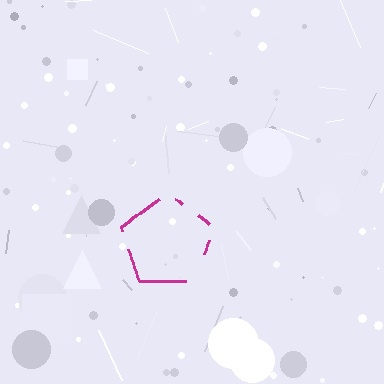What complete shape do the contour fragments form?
The contour fragments form a pentagon.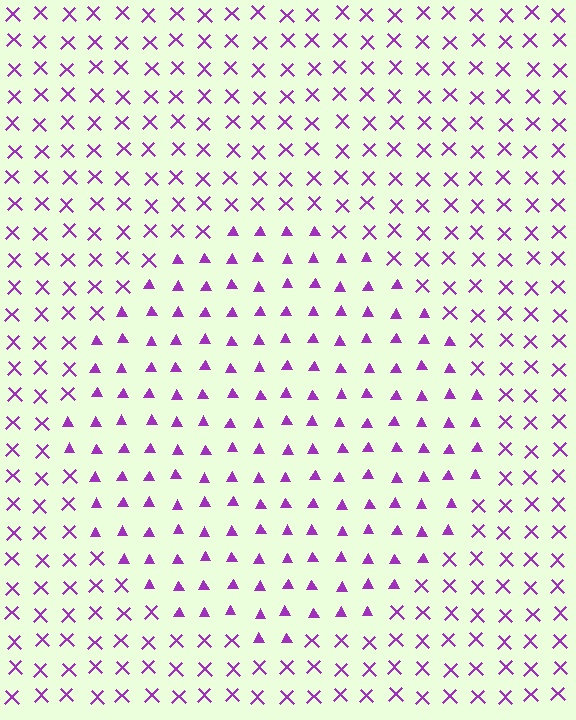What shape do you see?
I see a circle.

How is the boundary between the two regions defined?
The boundary is defined by a change in element shape: triangles inside vs. X marks outside. All elements share the same color and spacing.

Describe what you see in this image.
The image is filled with small purple elements arranged in a uniform grid. A circle-shaped region contains triangles, while the surrounding area contains X marks. The boundary is defined purely by the change in element shape.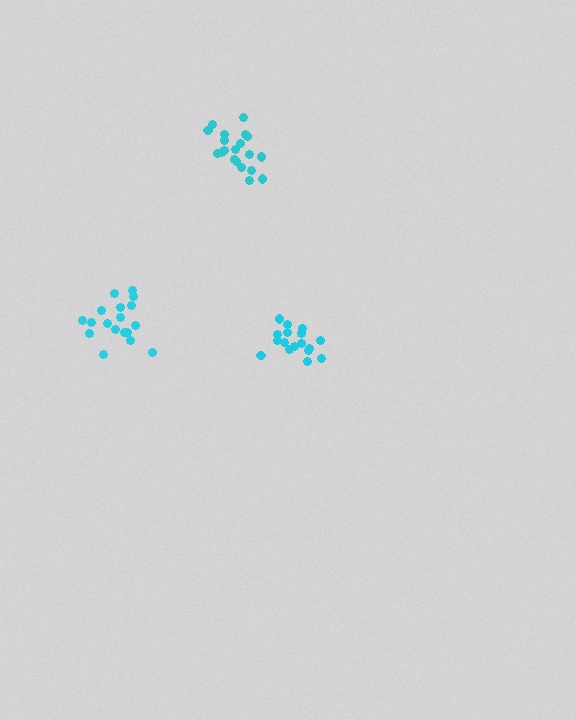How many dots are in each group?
Group 1: 20 dots, Group 2: 18 dots, Group 3: 17 dots (55 total).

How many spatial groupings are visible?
There are 3 spatial groupings.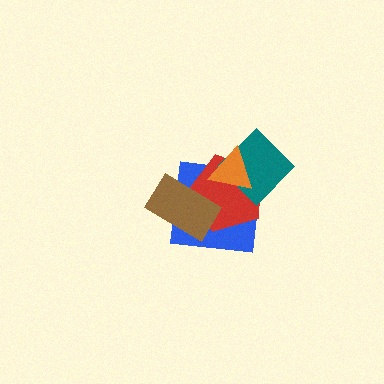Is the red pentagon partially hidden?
Yes, it is partially covered by another shape.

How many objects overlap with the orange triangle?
3 objects overlap with the orange triangle.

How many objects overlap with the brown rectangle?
2 objects overlap with the brown rectangle.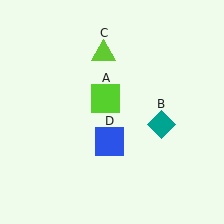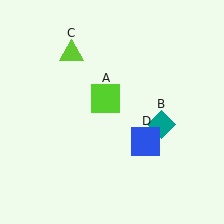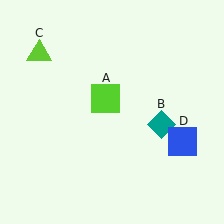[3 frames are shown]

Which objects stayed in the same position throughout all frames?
Lime square (object A) and teal diamond (object B) remained stationary.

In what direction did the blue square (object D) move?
The blue square (object D) moved right.